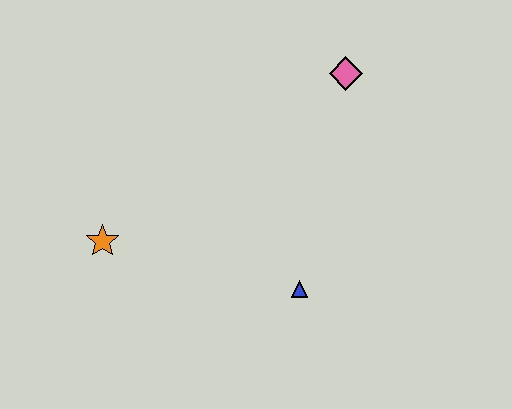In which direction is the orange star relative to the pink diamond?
The orange star is to the left of the pink diamond.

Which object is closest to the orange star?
The blue triangle is closest to the orange star.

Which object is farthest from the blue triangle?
The pink diamond is farthest from the blue triangle.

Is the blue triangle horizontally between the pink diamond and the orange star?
Yes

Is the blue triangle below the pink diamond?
Yes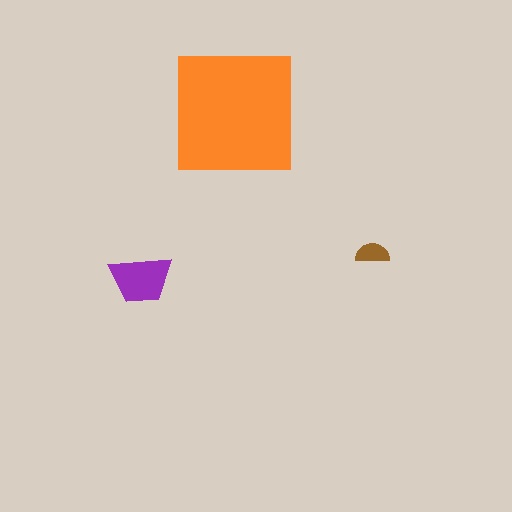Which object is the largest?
The orange square.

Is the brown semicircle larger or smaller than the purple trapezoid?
Smaller.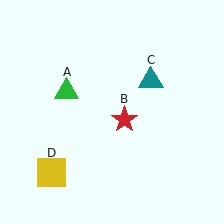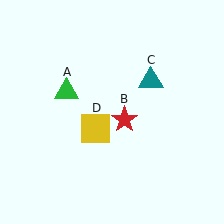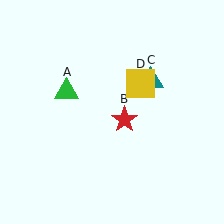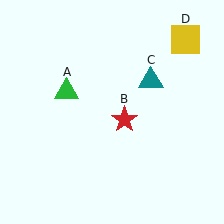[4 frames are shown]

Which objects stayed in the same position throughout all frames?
Green triangle (object A) and red star (object B) and teal triangle (object C) remained stationary.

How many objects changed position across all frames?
1 object changed position: yellow square (object D).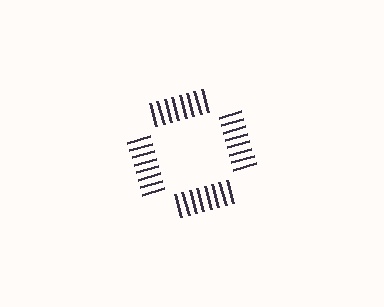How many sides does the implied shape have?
4 sides — the line-ends trace a square.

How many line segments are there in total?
32 — 8 along each of the 4 edges.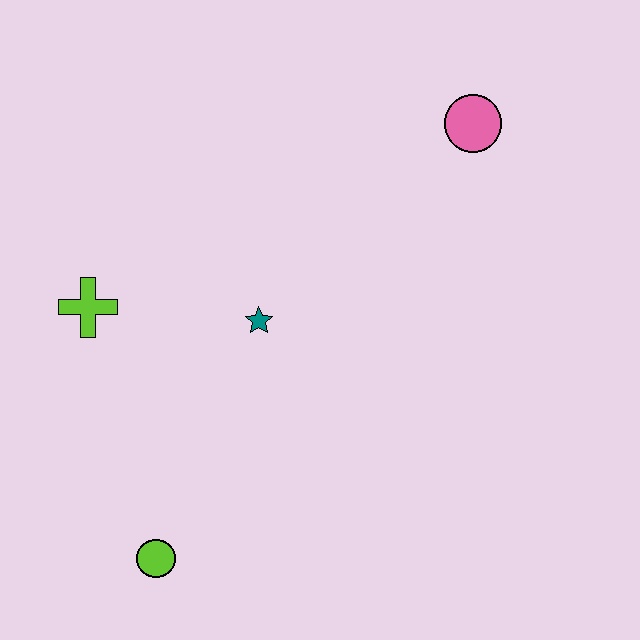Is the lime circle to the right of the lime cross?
Yes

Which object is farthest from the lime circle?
The pink circle is farthest from the lime circle.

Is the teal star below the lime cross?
Yes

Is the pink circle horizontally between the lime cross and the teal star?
No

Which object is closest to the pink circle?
The teal star is closest to the pink circle.